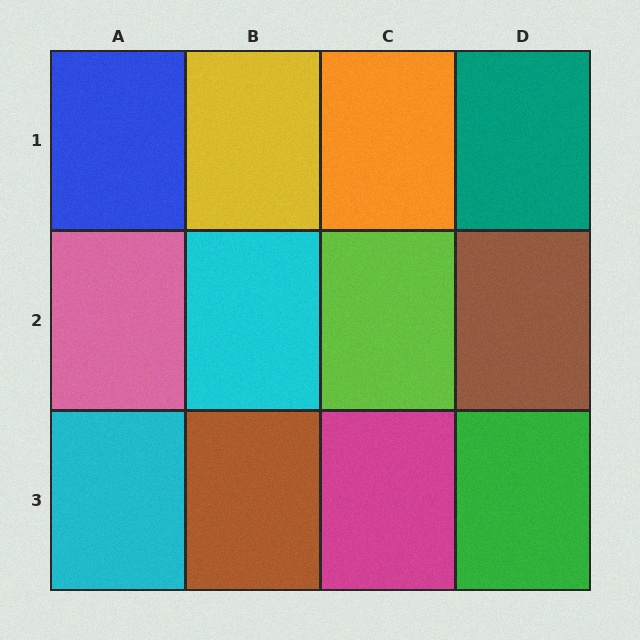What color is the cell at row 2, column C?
Lime.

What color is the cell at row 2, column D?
Brown.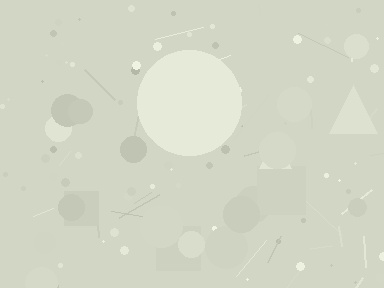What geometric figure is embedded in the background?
A circle is embedded in the background.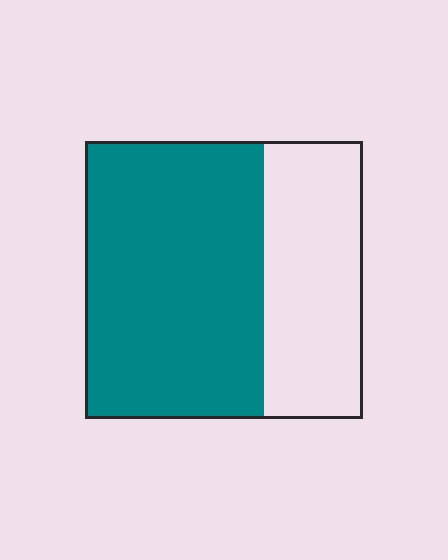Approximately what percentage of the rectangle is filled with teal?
Approximately 65%.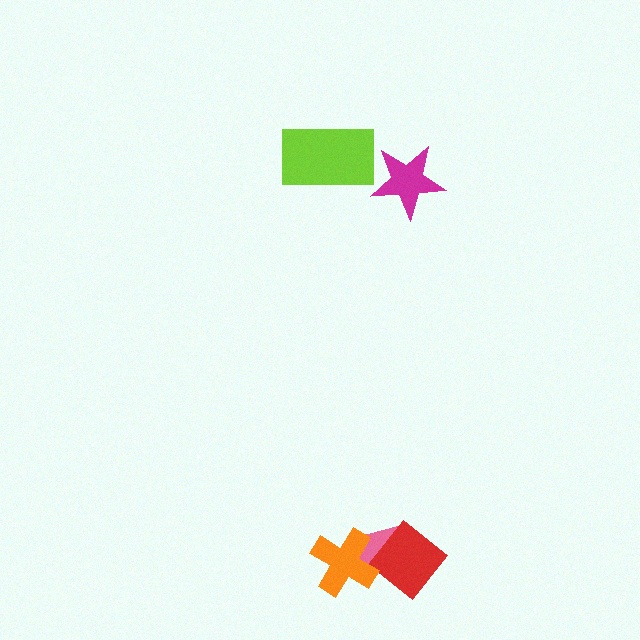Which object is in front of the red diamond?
The orange cross is in front of the red diamond.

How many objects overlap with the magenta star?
0 objects overlap with the magenta star.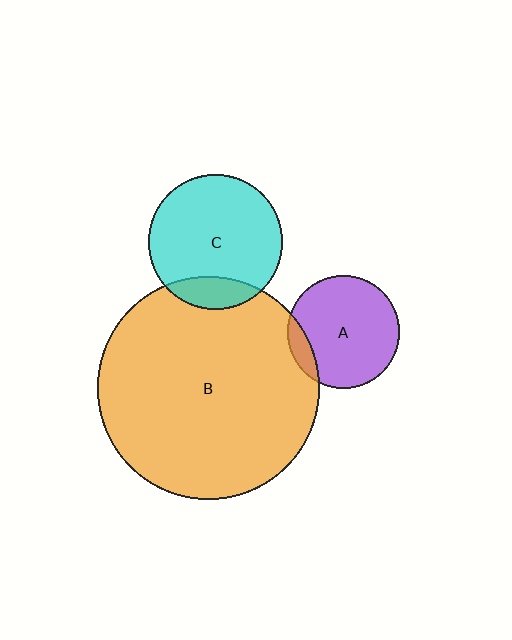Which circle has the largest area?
Circle B (orange).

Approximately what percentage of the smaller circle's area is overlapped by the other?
Approximately 15%.